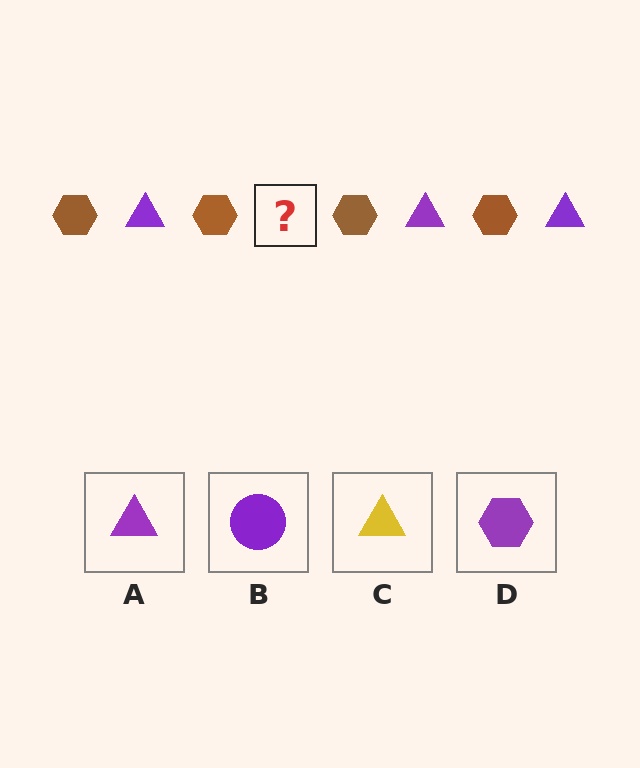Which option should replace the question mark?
Option A.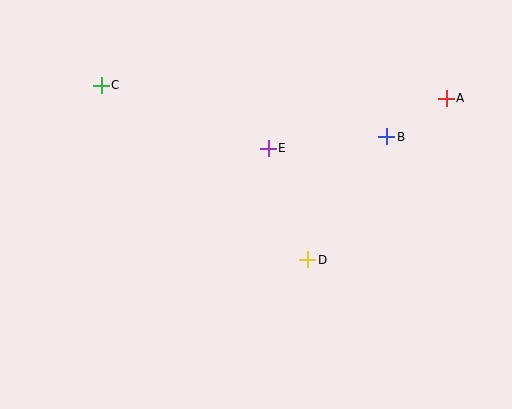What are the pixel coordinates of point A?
Point A is at (446, 98).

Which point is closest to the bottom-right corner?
Point D is closest to the bottom-right corner.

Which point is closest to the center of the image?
Point E at (268, 148) is closest to the center.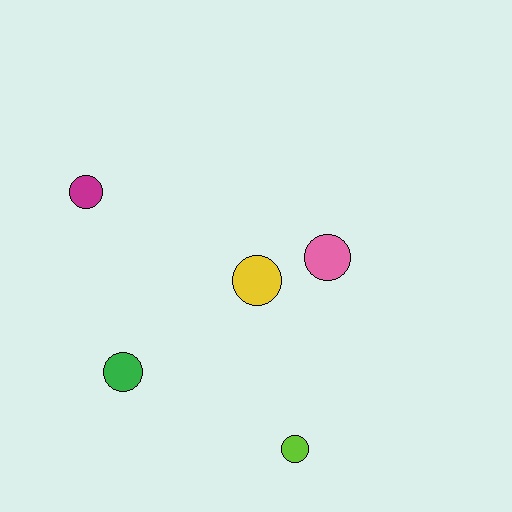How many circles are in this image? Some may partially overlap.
There are 5 circles.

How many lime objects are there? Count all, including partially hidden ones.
There is 1 lime object.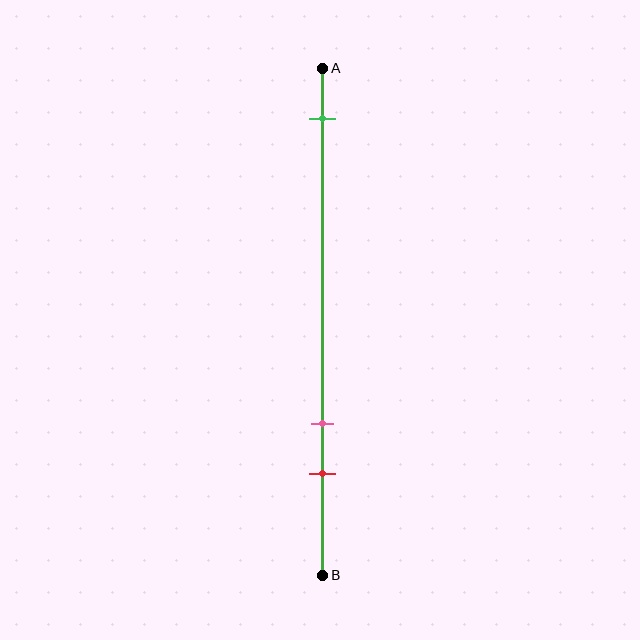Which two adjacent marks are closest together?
The pink and red marks are the closest adjacent pair.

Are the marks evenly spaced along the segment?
No, the marks are not evenly spaced.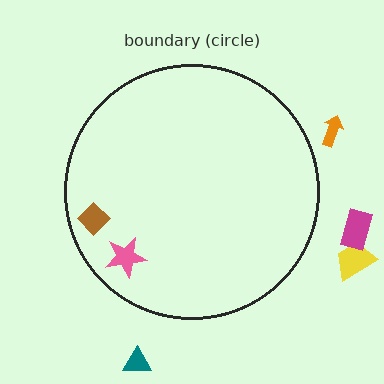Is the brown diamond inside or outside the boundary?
Inside.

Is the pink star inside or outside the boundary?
Inside.